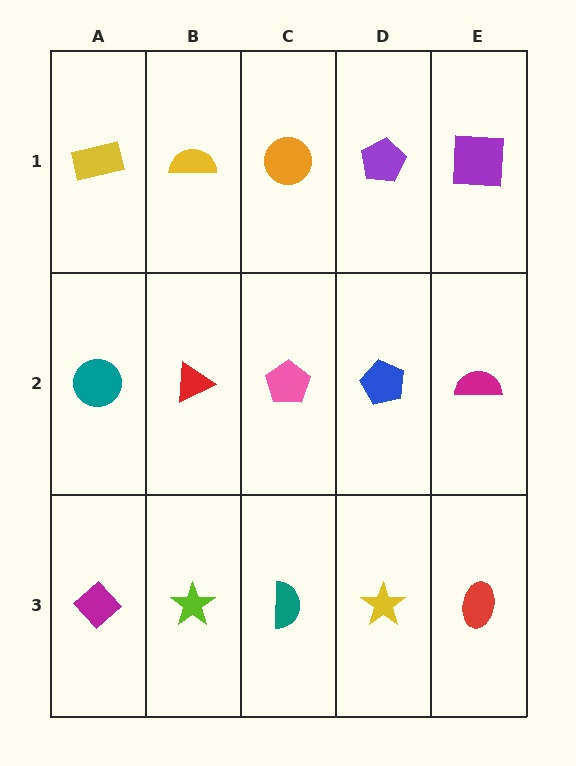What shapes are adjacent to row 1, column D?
A blue pentagon (row 2, column D), an orange circle (row 1, column C), a purple square (row 1, column E).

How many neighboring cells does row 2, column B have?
4.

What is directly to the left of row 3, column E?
A yellow star.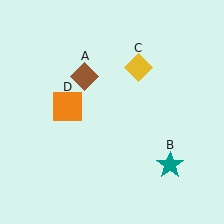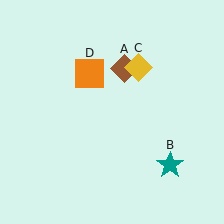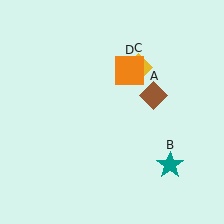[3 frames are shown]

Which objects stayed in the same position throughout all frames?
Teal star (object B) and yellow diamond (object C) remained stationary.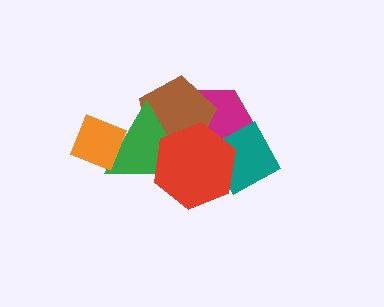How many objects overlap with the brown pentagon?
3 objects overlap with the brown pentagon.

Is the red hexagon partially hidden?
No, no other shape covers it.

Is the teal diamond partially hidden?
Yes, it is partially covered by another shape.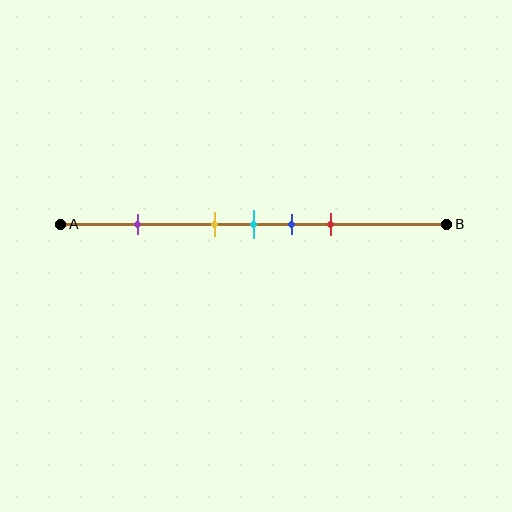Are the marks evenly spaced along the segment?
No, the marks are not evenly spaced.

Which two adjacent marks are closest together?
The yellow and cyan marks are the closest adjacent pair.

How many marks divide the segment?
There are 5 marks dividing the segment.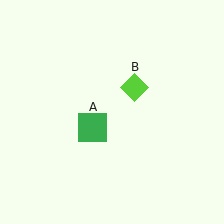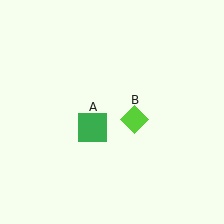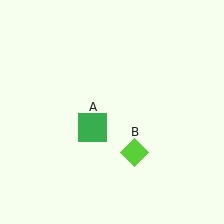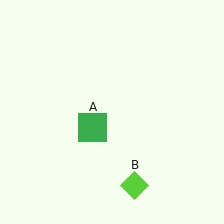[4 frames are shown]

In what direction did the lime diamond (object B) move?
The lime diamond (object B) moved down.